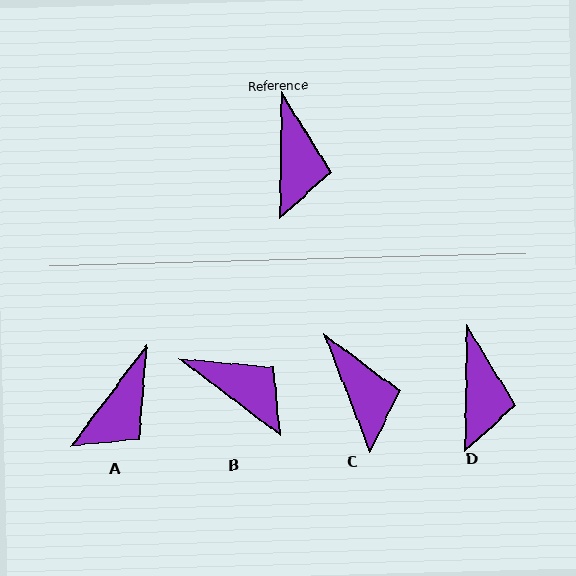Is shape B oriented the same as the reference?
No, it is off by about 53 degrees.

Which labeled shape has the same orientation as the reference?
D.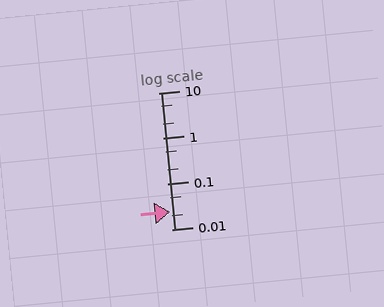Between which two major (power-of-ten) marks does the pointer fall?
The pointer is between 0.01 and 0.1.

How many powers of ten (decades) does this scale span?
The scale spans 3 decades, from 0.01 to 10.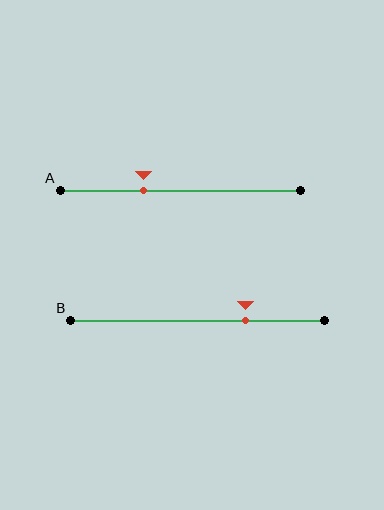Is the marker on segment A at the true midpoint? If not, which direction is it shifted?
No, the marker on segment A is shifted to the left by about 15% of the segment length.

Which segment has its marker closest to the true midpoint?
Segment A has its marker closest to the true midpoint.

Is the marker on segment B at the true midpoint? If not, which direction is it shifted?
No, the marker on segment B is shifted to the right by about 19% of the segment length.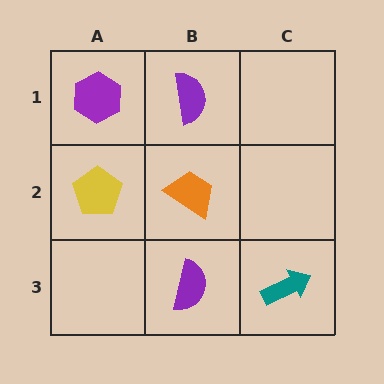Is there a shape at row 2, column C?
No, that cell is empty.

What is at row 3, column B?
A purple semicircle.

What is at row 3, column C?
A teal arrow.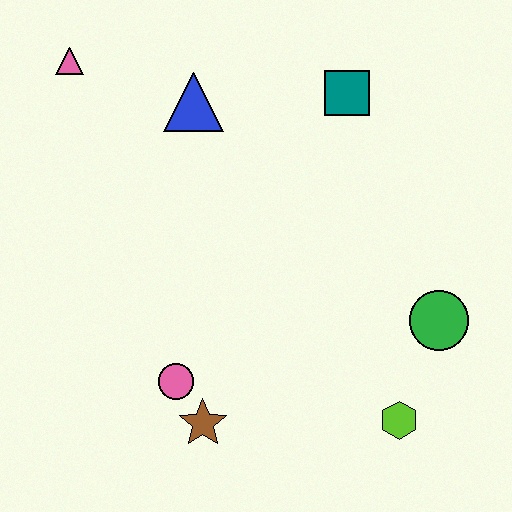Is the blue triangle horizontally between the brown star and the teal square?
No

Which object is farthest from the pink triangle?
The lime hexagon is farthest from the pink triangle.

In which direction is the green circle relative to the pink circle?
The green circle is to the right of the pink circle.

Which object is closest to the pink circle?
The brown star is closest to the pink circle.